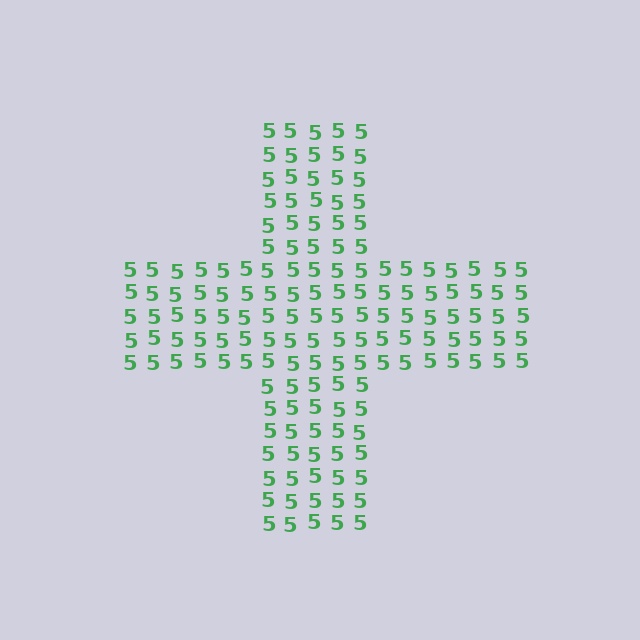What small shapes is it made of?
It is made of small digit 5's.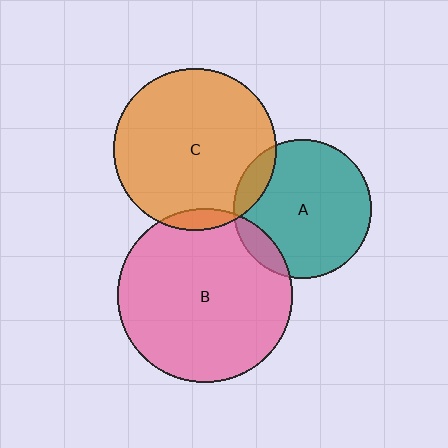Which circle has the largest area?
Circle B (pink).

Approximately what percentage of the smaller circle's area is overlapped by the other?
Approximately 5%.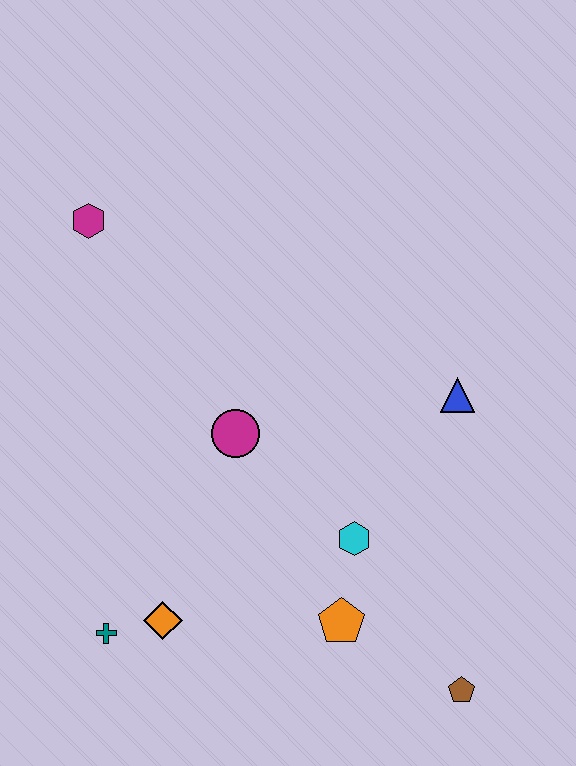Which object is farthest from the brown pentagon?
The magenta hexagon is farthest from the brown pentagon.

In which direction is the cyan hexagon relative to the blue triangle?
The cyan hexagon is below the blue triangle.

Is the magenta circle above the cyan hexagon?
Yes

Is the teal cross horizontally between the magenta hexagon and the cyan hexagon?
Yes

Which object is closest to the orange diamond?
The teal cross is closest to the orange diamond.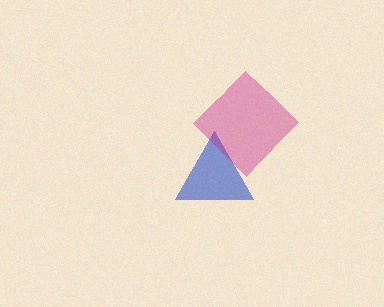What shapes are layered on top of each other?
The layered shapes are: a blue triangle, a magenta diamond.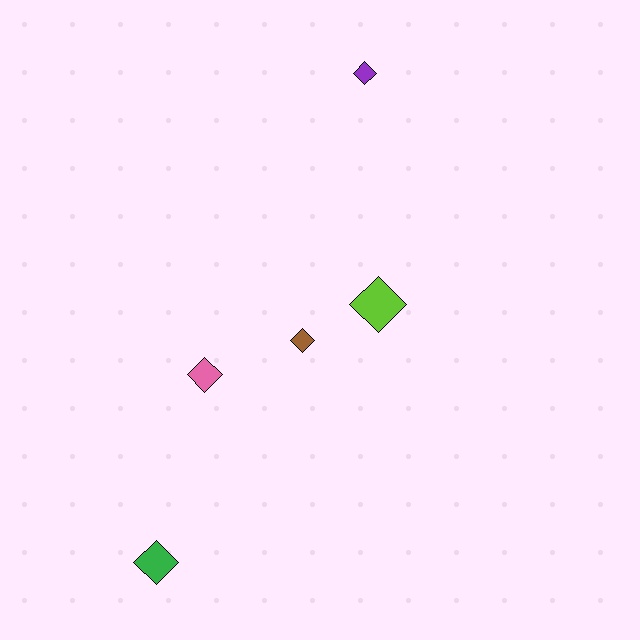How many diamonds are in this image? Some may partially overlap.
There are 5 diamonds.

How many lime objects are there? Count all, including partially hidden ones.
There is 1 lime object.